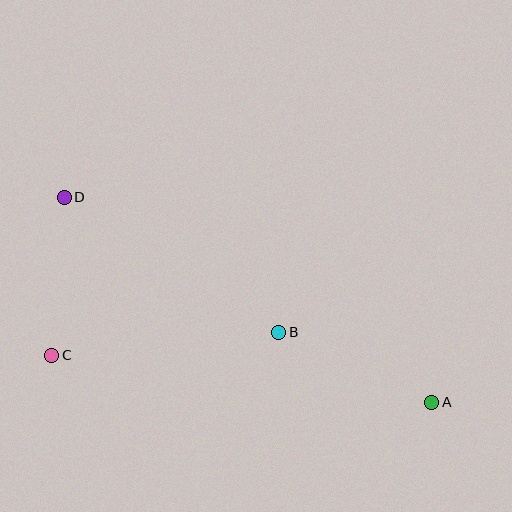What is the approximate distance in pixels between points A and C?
The distance between A and C is approximately 383 pixels.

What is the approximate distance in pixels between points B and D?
The distance between B and D is approximately 253 pixels.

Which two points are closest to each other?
Points C and D are closest to each other.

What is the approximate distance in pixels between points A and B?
The distance between A and B is approximately 168 pixels.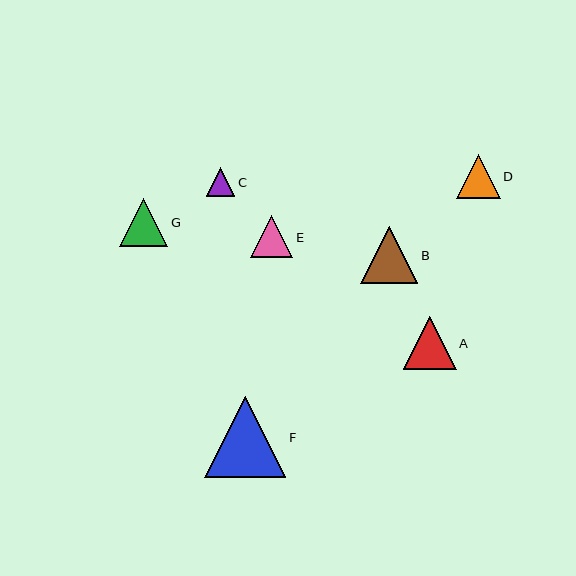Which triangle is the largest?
Triangle F is the largest with a size of approximately 81 pixels.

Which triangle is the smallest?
Triangle C is the smallest with a size of approximately 28 pixels.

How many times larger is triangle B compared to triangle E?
Triangle B is approximately 1.4 times the size of triangle E.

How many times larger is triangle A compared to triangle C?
Triangle A is approximately 1.9 times the size of triangle C.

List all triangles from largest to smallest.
From largest to smallest: F, B, A, G, D, E, C.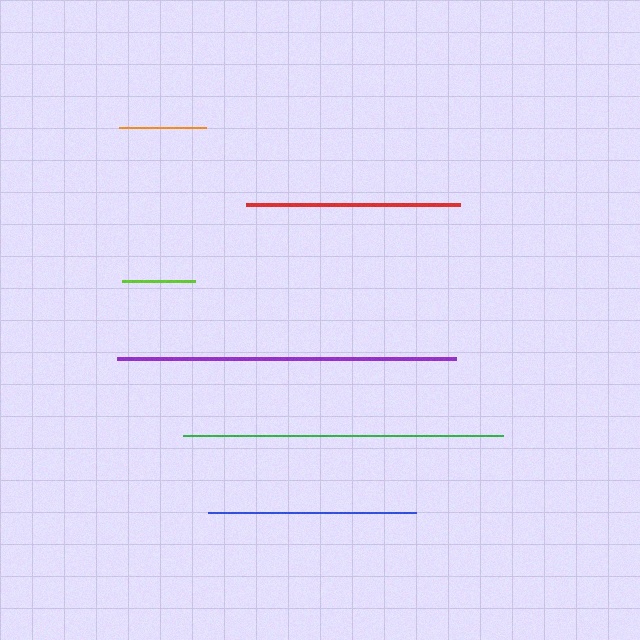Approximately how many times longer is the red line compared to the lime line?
The red line is approximately 2.9 times the length of the lime line.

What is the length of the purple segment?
The purple segment is approximately 339 pixels long.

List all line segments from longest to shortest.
From longest to shortest: purple, green, red, blue, orange, lime.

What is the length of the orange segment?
The orange segment is approximately 86 pixels long.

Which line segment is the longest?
The purple line is the longest at approximately 339 pixels.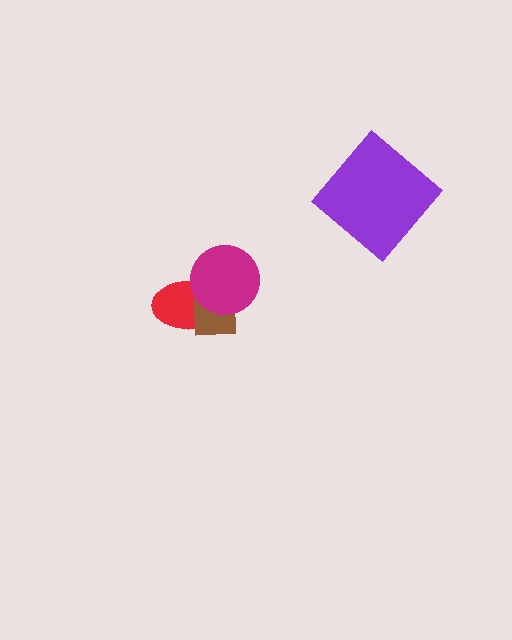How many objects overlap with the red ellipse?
2 objects overlap with the red ellipse.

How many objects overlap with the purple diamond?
0 objects overlap with the purple diamond.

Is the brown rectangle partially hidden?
Yes, it is partially covered by another shape.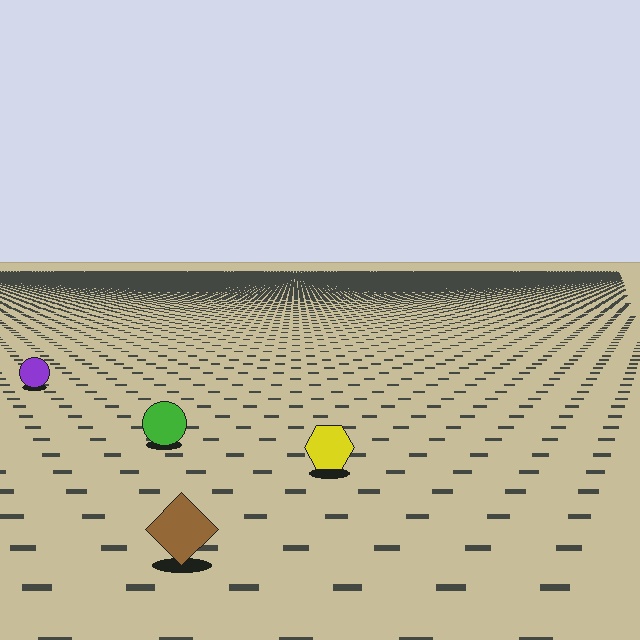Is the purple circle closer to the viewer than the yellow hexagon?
No. The yellow hexagon is closer — you can tell from the texture gradient: the ground texture is coarser near it.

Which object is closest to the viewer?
The brown diamond is closest. The texture marks near it are larger and more spread out.